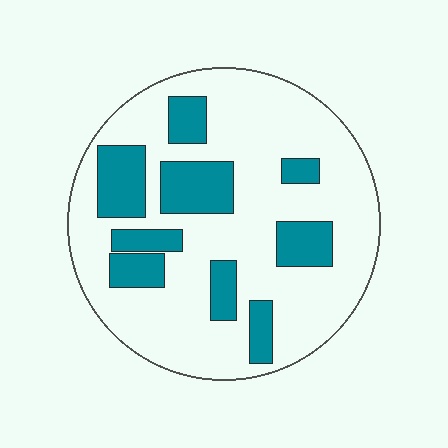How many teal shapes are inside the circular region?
9.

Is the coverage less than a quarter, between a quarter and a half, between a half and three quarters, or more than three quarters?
Between a quarter and a half.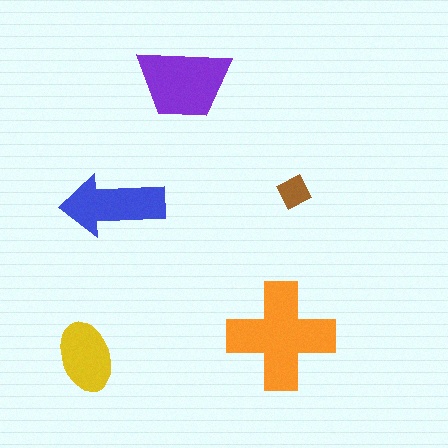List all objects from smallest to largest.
The brown square, the yellow ellipse, the blue arrow, the purple trapezoid, the orange cross.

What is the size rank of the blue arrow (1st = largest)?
3rd.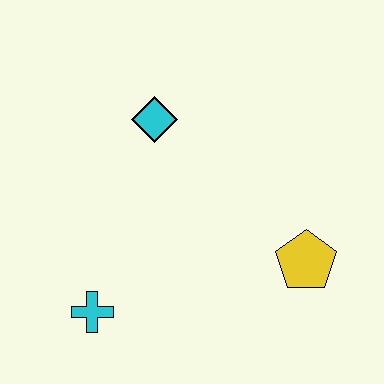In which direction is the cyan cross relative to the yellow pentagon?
The cyan cross is to the left of the yellow pentagon.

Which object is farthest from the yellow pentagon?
The cyan cross is farthest from the yellow pentagon.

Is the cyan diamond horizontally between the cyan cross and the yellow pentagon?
Yes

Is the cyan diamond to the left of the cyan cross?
No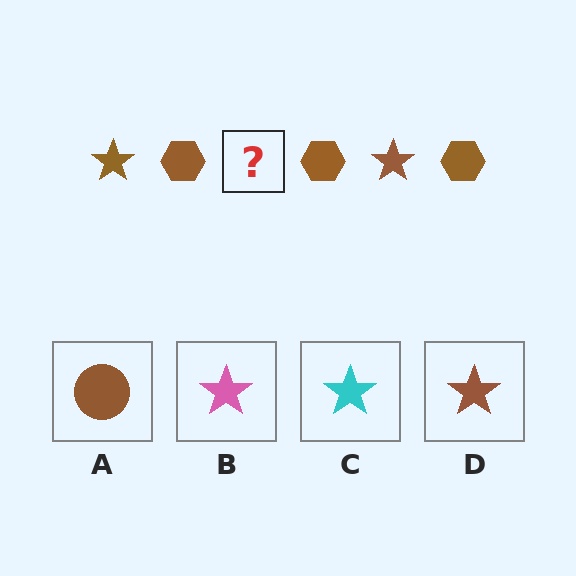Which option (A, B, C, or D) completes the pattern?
D.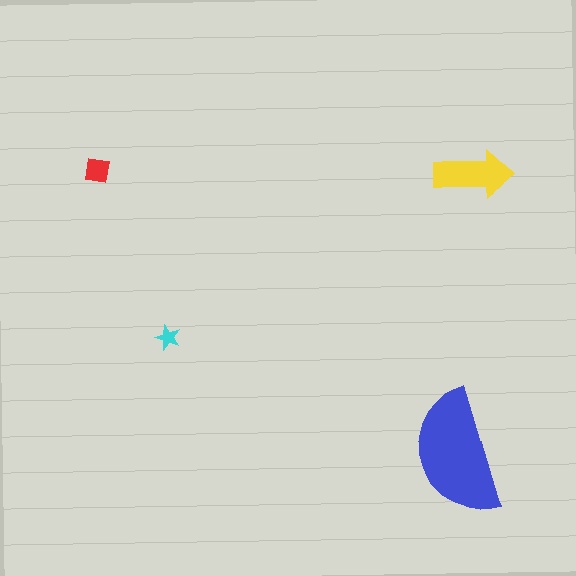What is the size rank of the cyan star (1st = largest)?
4th.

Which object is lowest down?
The blue semicircle is bottommost.